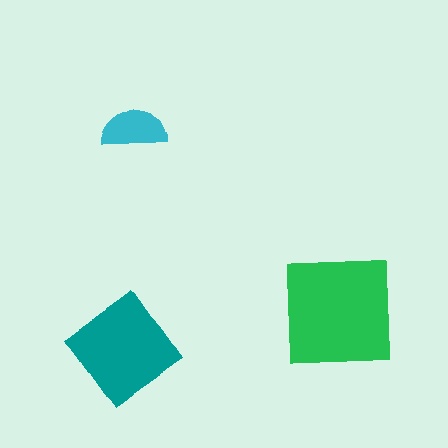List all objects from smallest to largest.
The cyan semicircle, the teal diamond, the green square.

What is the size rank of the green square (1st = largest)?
1st.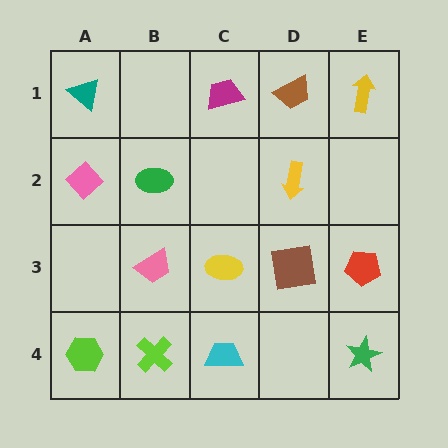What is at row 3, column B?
A pink trapezoid.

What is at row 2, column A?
A pink diamond.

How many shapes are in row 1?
4 shapes.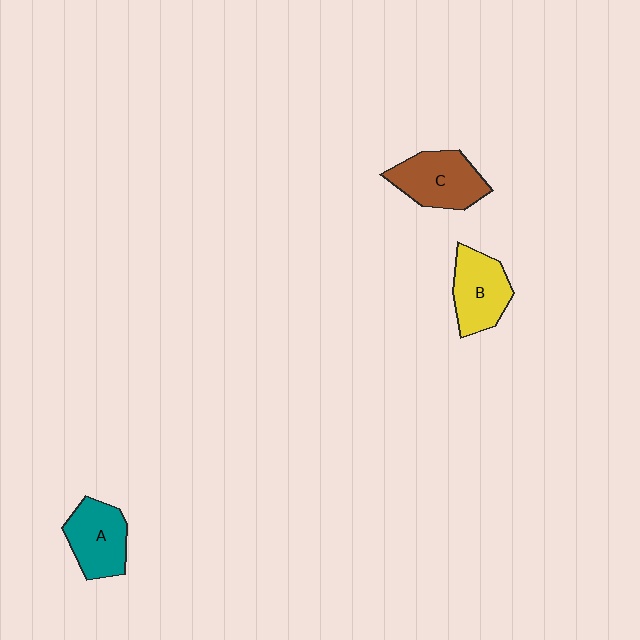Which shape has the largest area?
Shape C (brown).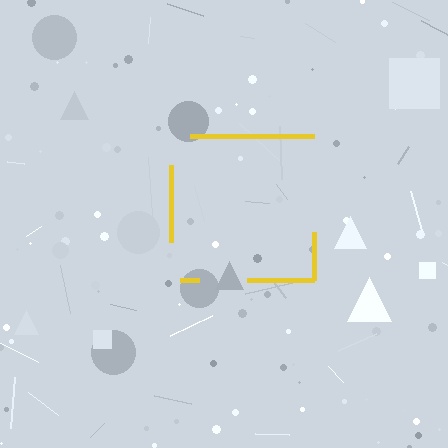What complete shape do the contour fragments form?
The contour fragments form a square.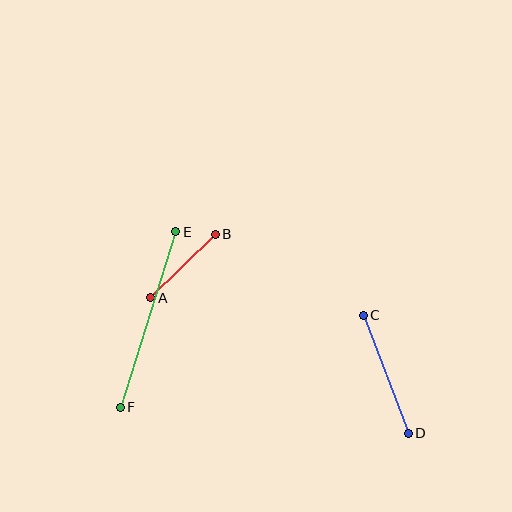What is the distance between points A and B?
The distance is approximately 91 pixels.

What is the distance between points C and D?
The distance is approximately 126 pixels.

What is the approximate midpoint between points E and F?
The midpoint is at approximately (148, 319) pixels.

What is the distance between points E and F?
The distance is approximately 184 pixels.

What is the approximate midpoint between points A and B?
The midpoint is at approximately (183, 266) pixels.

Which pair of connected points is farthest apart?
Points E and F are farthest apart.